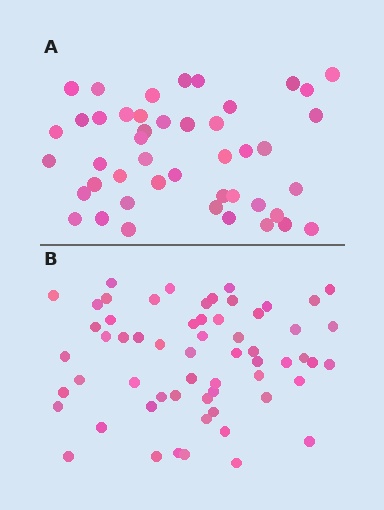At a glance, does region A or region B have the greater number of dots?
Region B (the bottom region) has more dots.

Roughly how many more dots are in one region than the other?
Region B has approximately 15 more dots than region A.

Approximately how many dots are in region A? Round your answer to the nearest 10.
About 40 dots. (The exact count is 45, which rounds to 40.)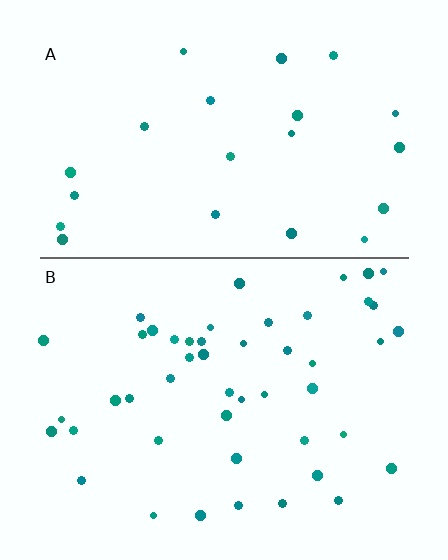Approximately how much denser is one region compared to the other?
Approximately 2.1× — region B over region A.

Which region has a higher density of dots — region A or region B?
B (the bottom).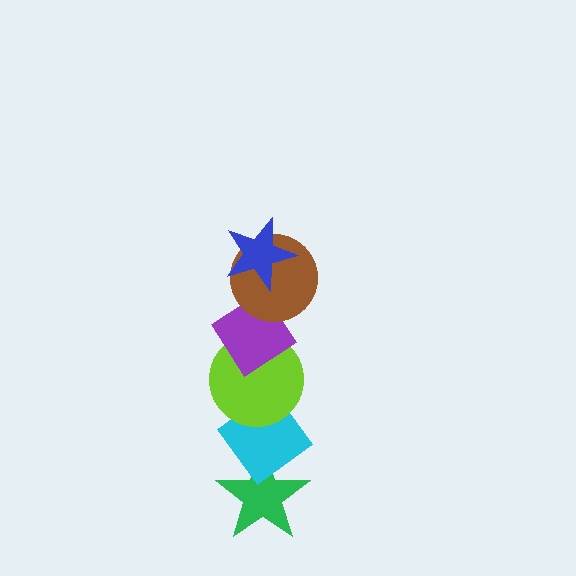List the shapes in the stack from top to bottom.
From top to bottom: the blue star, the brown circle, the purple diamond, the lime circle, the cyan diamond, the green star.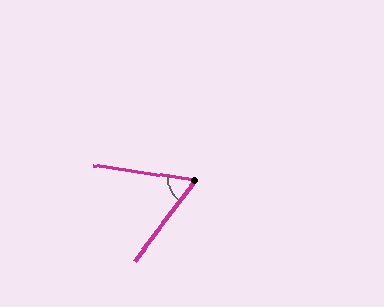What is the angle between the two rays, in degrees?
Approximately 61 degrees.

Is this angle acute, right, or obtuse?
It is acute.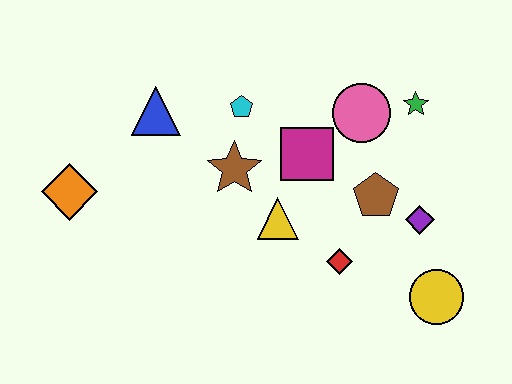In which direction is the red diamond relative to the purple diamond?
The red diamond is to the left of the purple diamond.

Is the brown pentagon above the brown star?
No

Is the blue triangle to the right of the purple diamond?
No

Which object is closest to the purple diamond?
The brown pentagon is closest to the purple diamond.